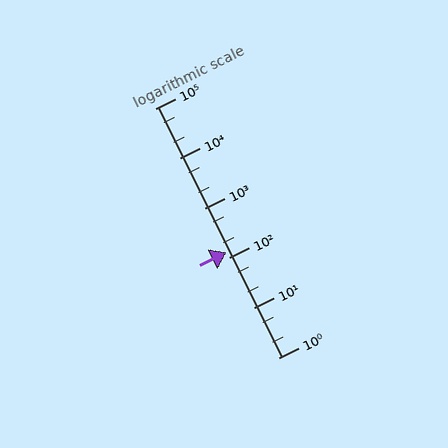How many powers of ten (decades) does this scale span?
The scale spans 5 decades, from 1 to 100000.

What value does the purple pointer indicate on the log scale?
The pointer indicates approximately 130.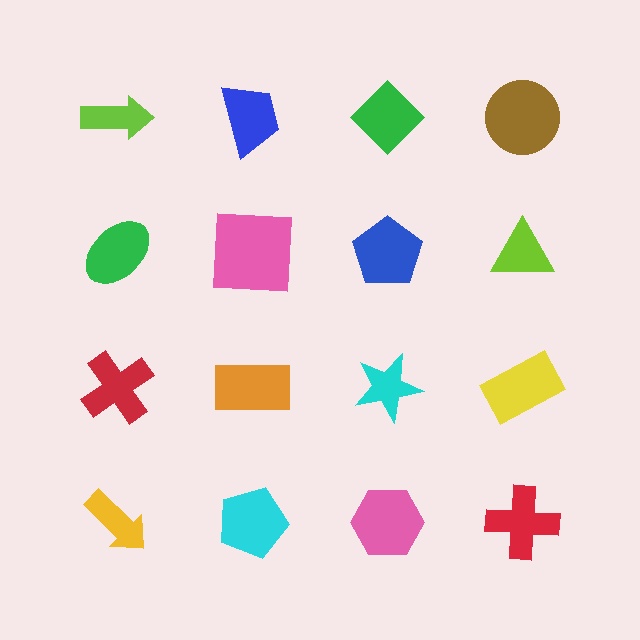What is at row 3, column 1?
A red cross.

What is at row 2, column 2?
A pink square.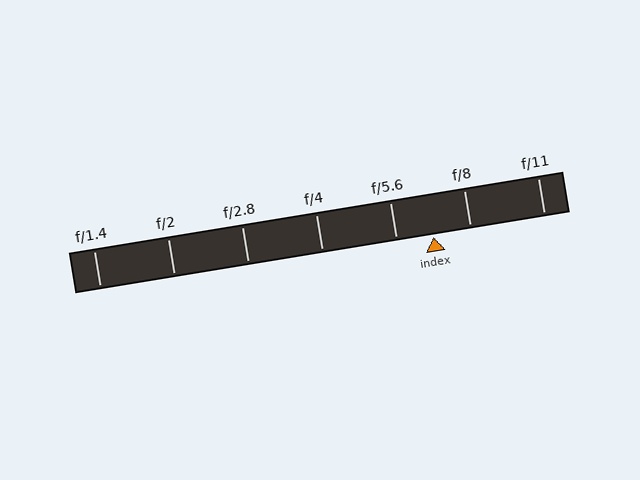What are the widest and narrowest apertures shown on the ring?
The widest aperture shown is f/1.4 and the narrowest is f/11.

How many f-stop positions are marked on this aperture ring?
There are 7 f-stop positions marked.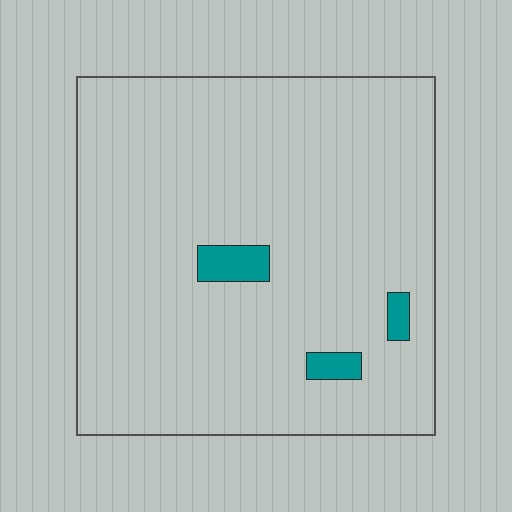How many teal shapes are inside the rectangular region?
3.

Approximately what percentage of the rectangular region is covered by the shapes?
Approximately 5%.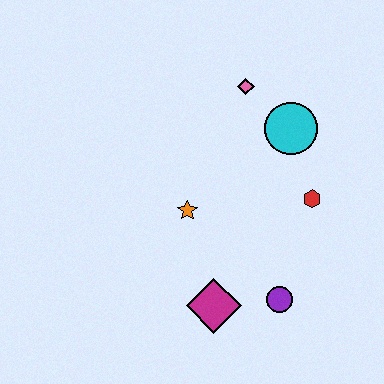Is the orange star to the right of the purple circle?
No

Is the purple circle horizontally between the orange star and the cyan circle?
Yes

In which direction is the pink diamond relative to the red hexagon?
The pink diamond is above the red hexagon.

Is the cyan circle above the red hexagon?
Yes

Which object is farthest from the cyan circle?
The magenta diamond is farthest from the cyan circle.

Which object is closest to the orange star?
The magenta diamond is closest to the orange star.